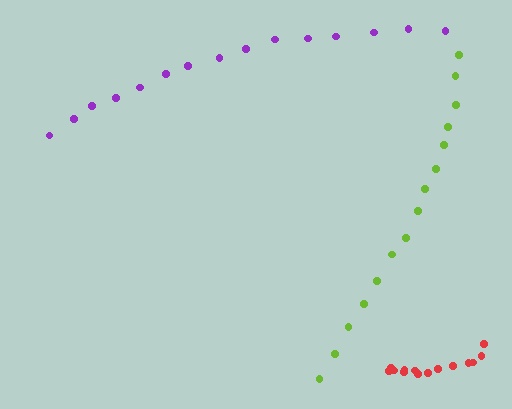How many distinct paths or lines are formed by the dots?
There are 3 distinct paths.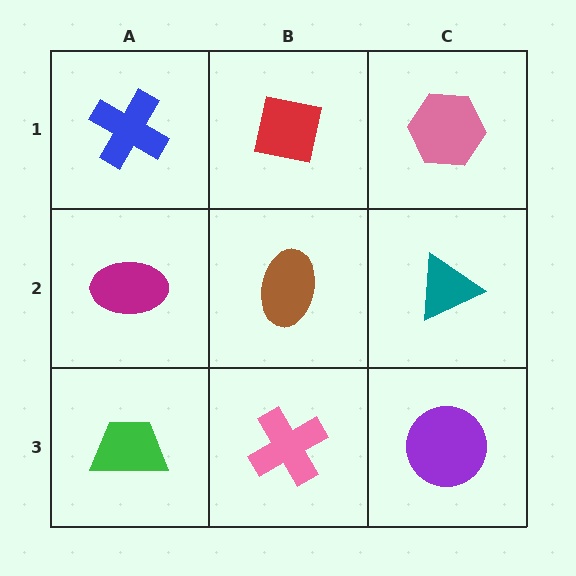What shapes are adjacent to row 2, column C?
A pink hexagon (row 1, column C), a purple circle (row 3, column C), a brown ellipse (row 2, column B).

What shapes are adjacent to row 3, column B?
A brown ellipse (row 2, column B), a green trapezoid (row 3, column A), a purple circle (row 3, column C).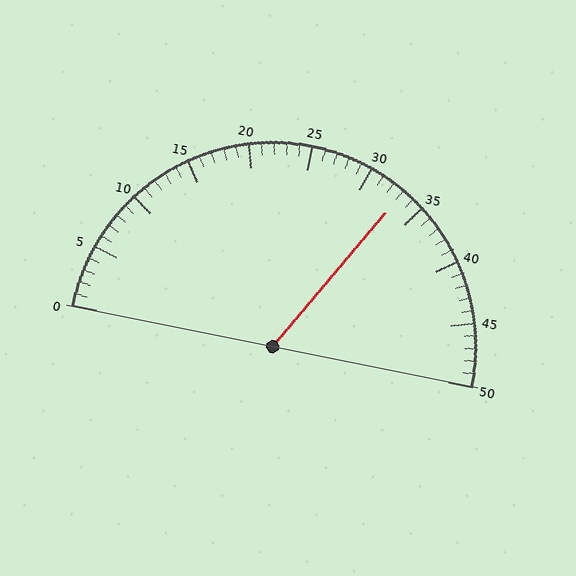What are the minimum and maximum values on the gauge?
The gauge ranges from 0 to 50.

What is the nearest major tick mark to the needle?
The nearest major tick mark is 35.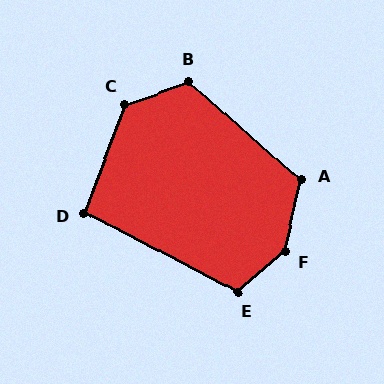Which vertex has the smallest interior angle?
D, at approximately 97 degrees.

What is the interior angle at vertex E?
Approximately 112 degrees (obtuse).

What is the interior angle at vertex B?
Approximately 119 degrees (obtuse).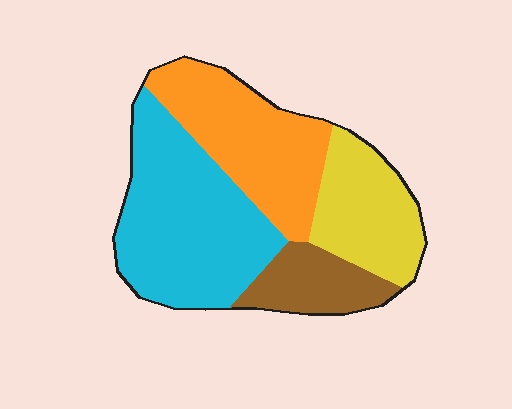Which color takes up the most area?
Cyan, at roughly 40%.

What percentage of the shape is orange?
Orange covers around 30% of the shape.